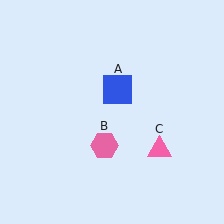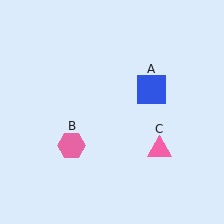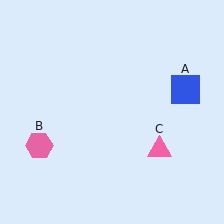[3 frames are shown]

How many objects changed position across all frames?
2 objects changed position: blue square (object A), pink hexagon (object B).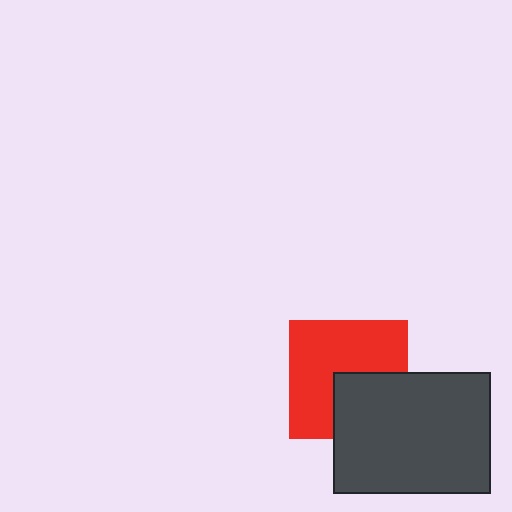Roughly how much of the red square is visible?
About half of it is visible (roughly 64%).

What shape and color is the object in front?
The object in front is a dark gray rectangle.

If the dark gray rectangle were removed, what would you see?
You would see the complete red square.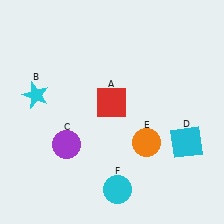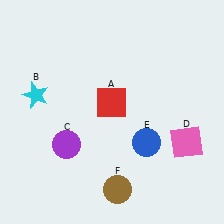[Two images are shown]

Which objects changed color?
D changed from cyan to pink. E changed from orange to blue. F changed from cyan to brown.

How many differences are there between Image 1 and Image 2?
There are 3 differences between the two images.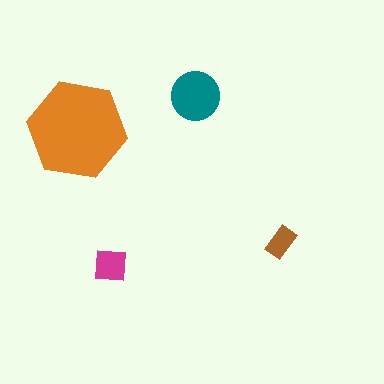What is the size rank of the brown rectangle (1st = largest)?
4th.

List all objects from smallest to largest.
The brown rectangle, the magenta square, the teal circle, the orange hexagon.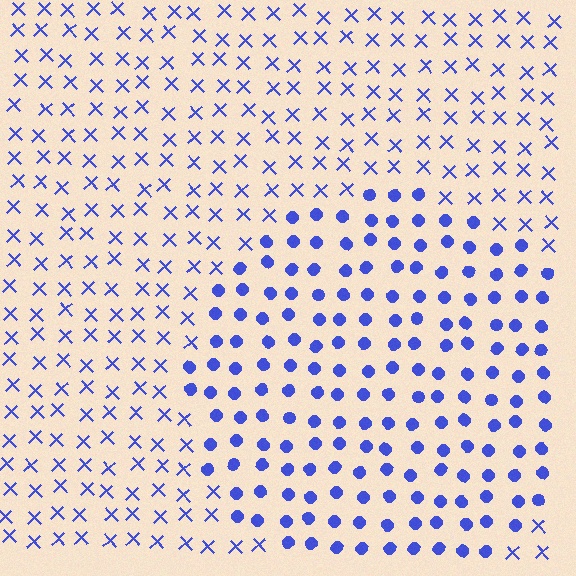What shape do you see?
I see a circle.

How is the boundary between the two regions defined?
The boundary is defined by a change in element shape: circles inside vs. X marks outside. All elements share the same color and spacing.